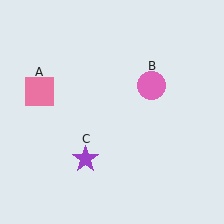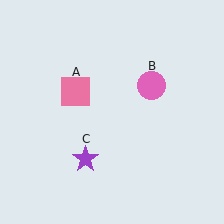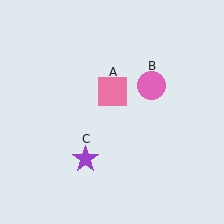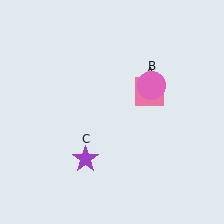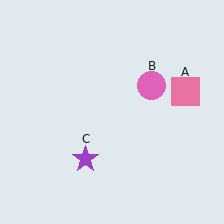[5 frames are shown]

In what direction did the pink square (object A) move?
The pink square (object A) moved right.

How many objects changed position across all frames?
1 object changed position: pink square (object A).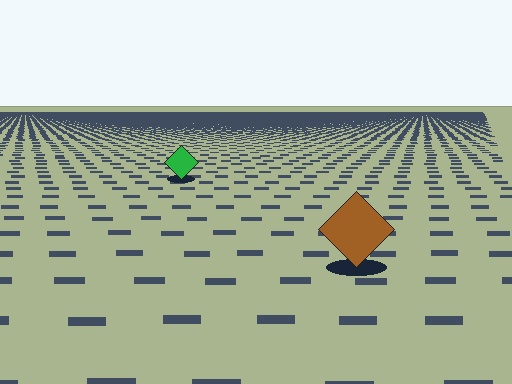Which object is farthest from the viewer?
The green diamond is farthest from the viewer. It appears smaller and the ground texture around it is denser.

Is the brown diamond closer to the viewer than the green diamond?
Yes. The brown diamond is closer — you can tell from the texture gradient: the ground texture is coarser near it.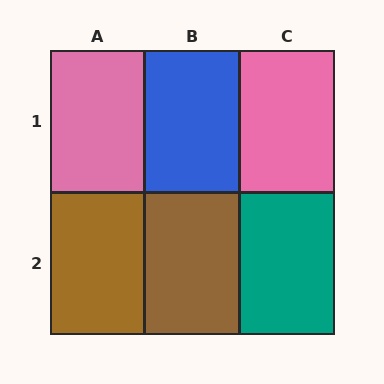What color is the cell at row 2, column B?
Brown.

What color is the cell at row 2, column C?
Teal.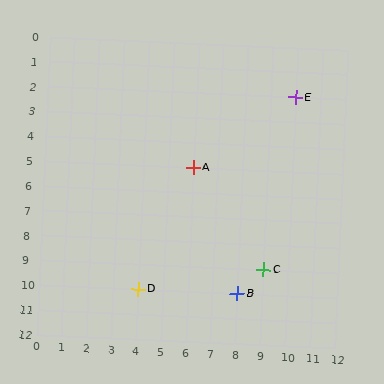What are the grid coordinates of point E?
Point E is at grid coordinates (10, 2).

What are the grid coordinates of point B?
Point B is at grid coordinates (8, 10).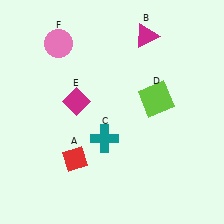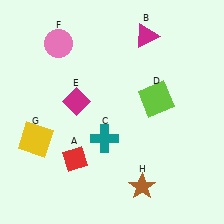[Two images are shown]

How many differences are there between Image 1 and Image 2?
There are 2 differences between the two images.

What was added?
A yellow square (G), a brown star (H) were added in Image 2.